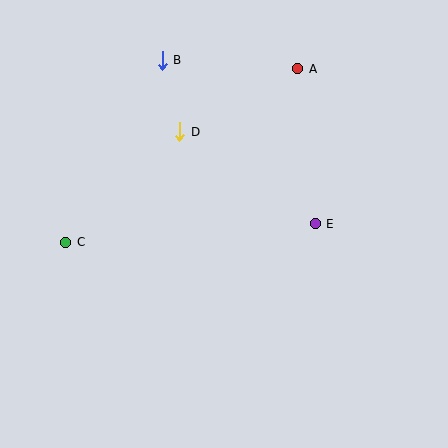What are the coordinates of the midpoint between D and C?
The midpoint between D and C is at (123, 187).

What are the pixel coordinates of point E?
Point E is at (315, 224).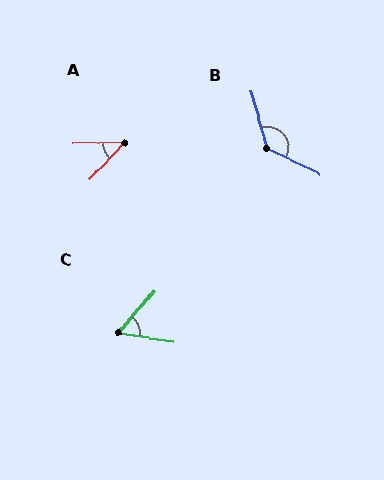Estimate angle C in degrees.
Approximately 58 degrees.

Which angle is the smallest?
A, at approximately 46 degrees.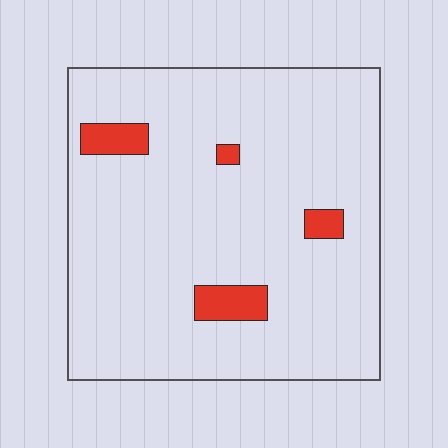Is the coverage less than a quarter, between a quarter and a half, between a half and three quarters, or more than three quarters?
Less than a quarter.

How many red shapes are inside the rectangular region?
4.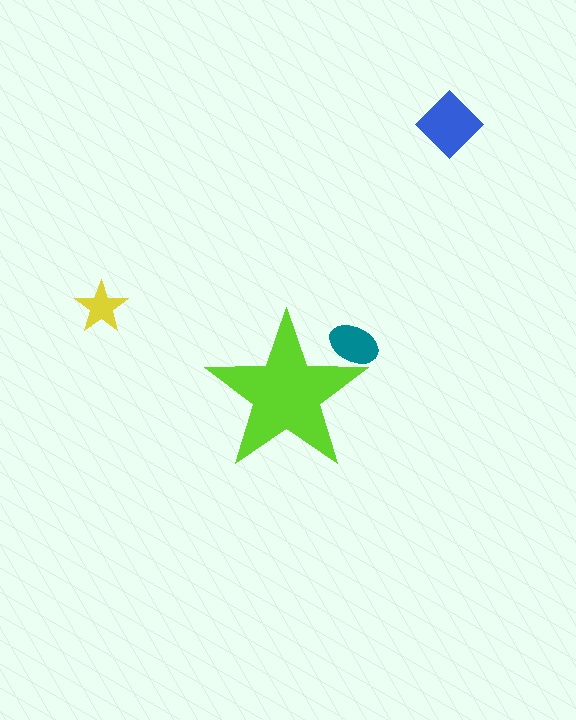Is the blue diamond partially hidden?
No, the blue diamond is fully visible.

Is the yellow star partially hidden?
No, the yellow star is fully visible.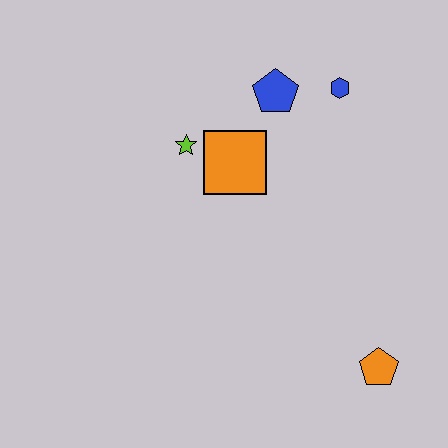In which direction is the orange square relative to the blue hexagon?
The orange square is to the left of the blue hexagon.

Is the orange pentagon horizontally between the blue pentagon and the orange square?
No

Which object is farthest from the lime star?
The orange pentagon is farthest from the lime star.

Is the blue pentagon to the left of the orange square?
No